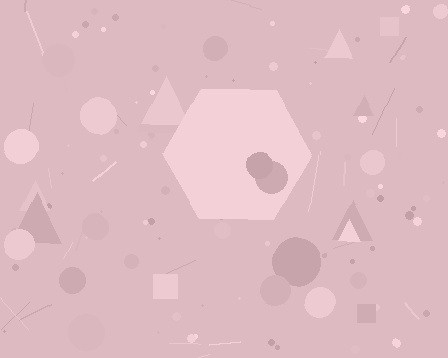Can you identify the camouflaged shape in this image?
The camouflaged shape is a hexagon.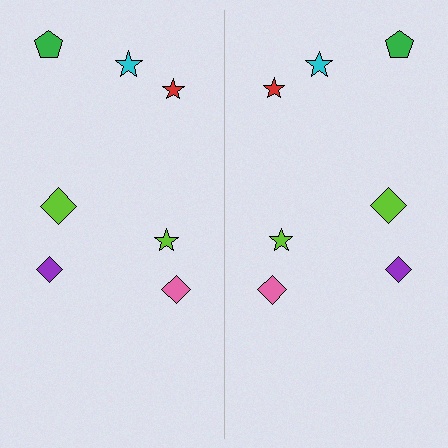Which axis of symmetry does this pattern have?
The pattern has a vertical axis of symmetry running through the center of the image.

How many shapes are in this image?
There are 14 shapes in this image.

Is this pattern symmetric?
Yes, this pattern has bilateral (reflection) symmetry.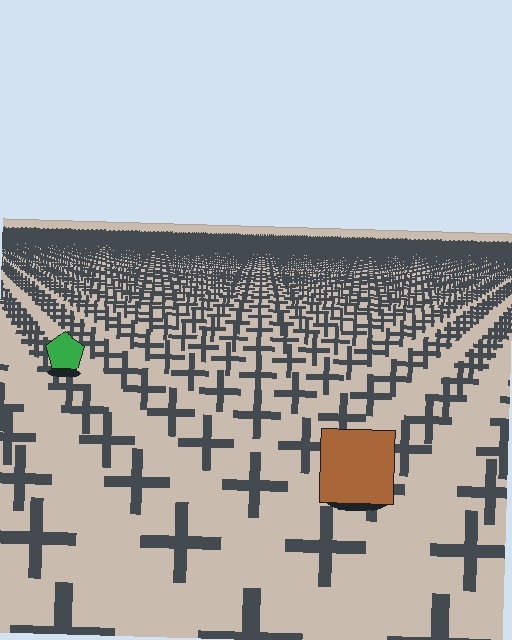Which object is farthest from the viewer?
The green pentagon is farthest from the viewer. It appears smaller and the ground texture around it is denser.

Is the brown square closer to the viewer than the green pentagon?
Yes. The brown square is closer — you can tell from the texture gradient: the ground texture is coarser near it.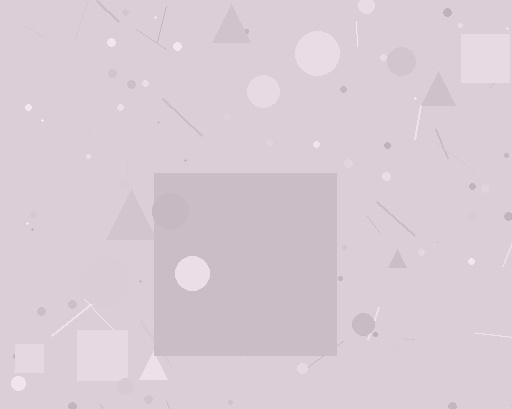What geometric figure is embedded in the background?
A square is embedded in the background.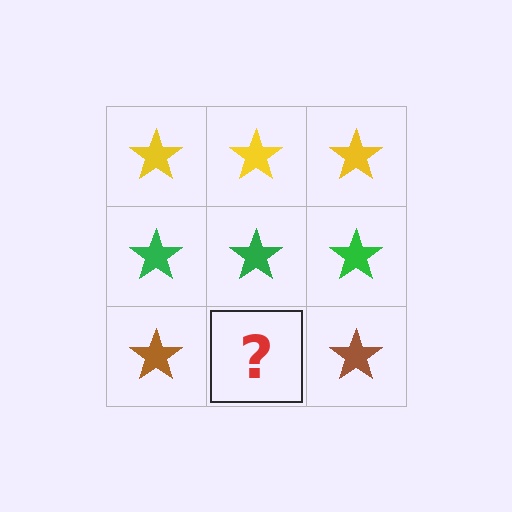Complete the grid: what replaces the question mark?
The question mark should be replaced with a brown star.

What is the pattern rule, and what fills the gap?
The rule is that each row has a consistent color. The gap should be filled with a brown star.